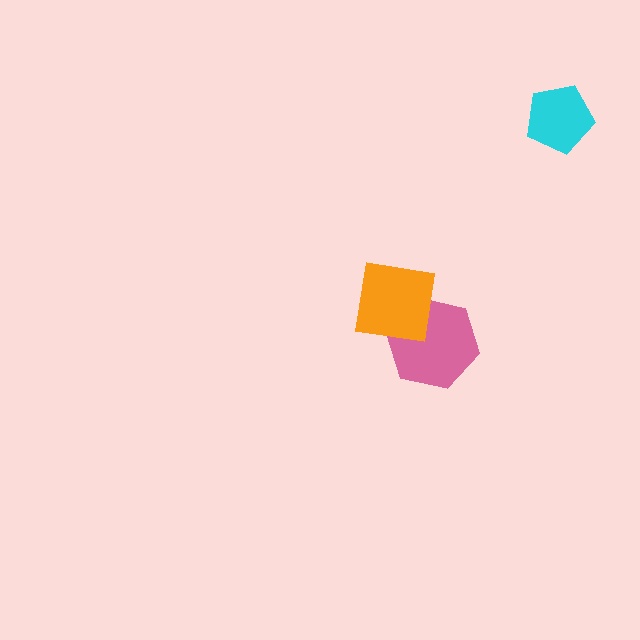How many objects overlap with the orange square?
1 object overlaps with the orange square.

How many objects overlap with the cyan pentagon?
0 objects overlap with the cyan pentagon.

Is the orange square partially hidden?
No, no other shape covers it.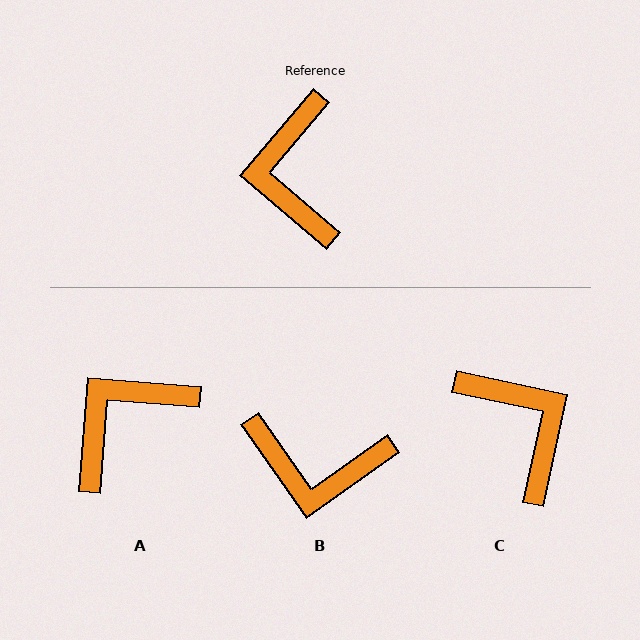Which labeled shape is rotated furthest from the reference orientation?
C, about 152 degrees away.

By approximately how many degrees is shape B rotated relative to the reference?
Approximately 75 degrees counter-clockwise.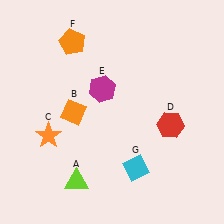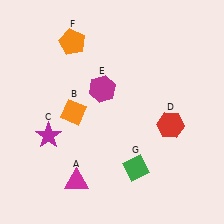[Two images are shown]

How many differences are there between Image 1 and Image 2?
There are 3 differences between the two images.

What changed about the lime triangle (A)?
In Image 1, A is lime. In Image 2, it changed to magenta.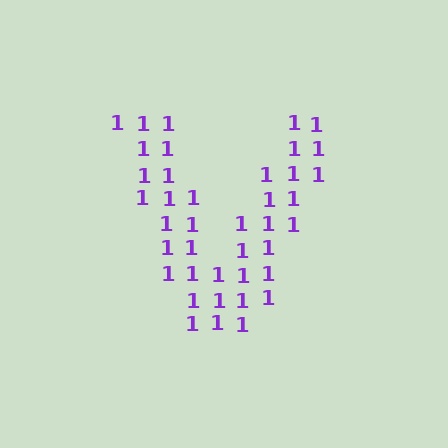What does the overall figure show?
The overall figure shows the letter V.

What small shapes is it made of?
It is made of small digit 1's.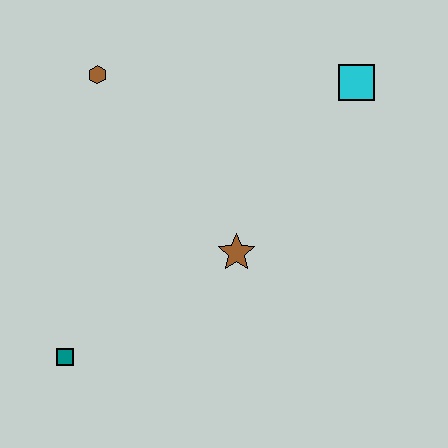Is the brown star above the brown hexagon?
No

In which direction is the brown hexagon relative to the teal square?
The brown hexagon is above the teal square.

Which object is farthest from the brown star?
The brown hexagon is farthest from the brown star.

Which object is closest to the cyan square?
The brown star is closest to the cyan square.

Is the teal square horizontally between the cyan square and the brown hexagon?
No